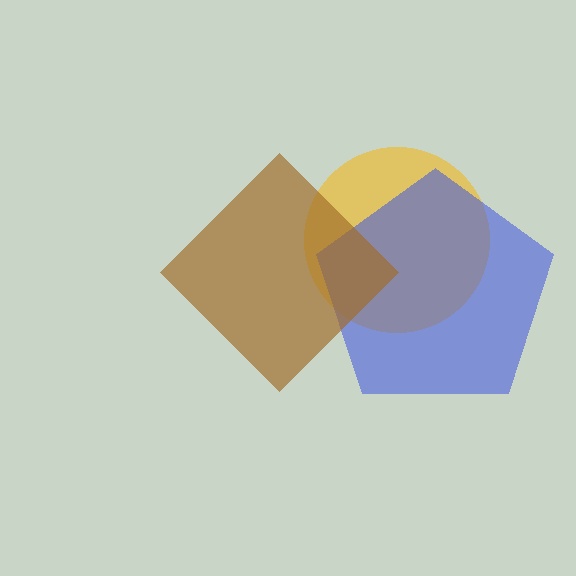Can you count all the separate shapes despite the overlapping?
Yes, there are 3 separate shapes.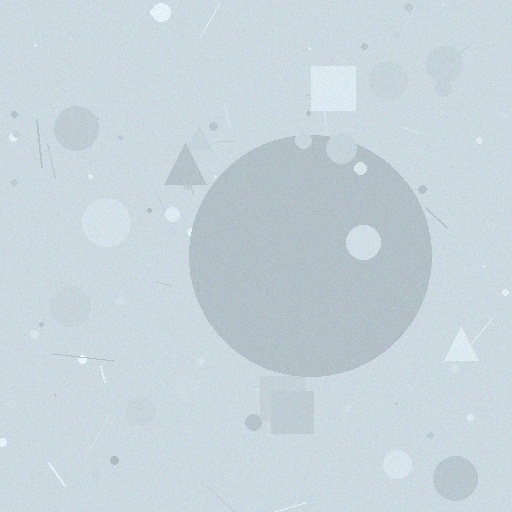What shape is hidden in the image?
A circle is hidden in the image.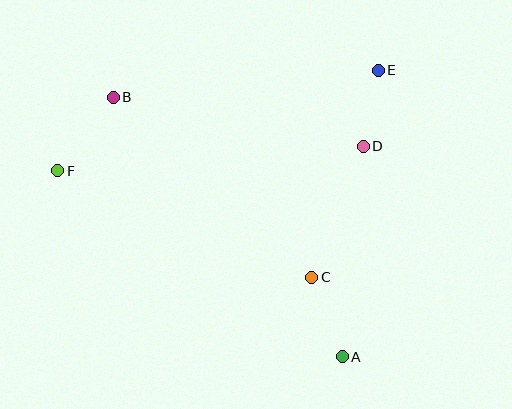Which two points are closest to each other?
Points D and E are closest to each other.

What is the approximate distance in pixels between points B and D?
The distance between B and D is approximately 255 pixels.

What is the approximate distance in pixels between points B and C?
The distance between B and C is approximately 268 pixels.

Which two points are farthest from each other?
Points A and B are farthest from each other.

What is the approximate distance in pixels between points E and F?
The distance between E and F is approximately 336 pixels.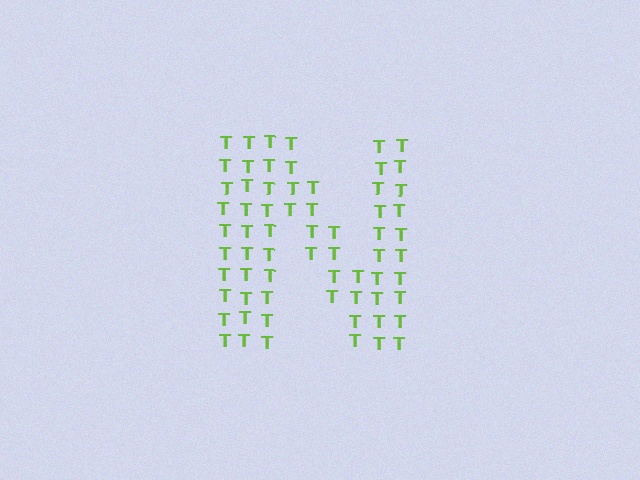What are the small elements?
The small elements are letter T's.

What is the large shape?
The large shape is the letter N.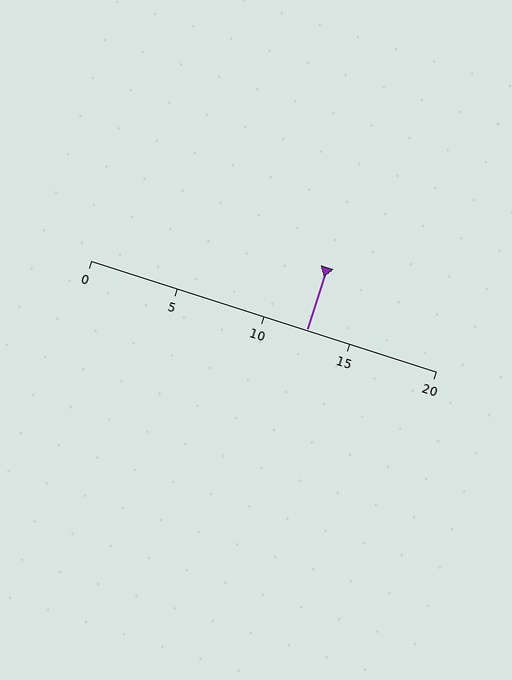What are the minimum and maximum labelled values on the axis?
The axis runs from 0 to 20.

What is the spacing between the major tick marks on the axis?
The major ticks are spaced 5 apart.